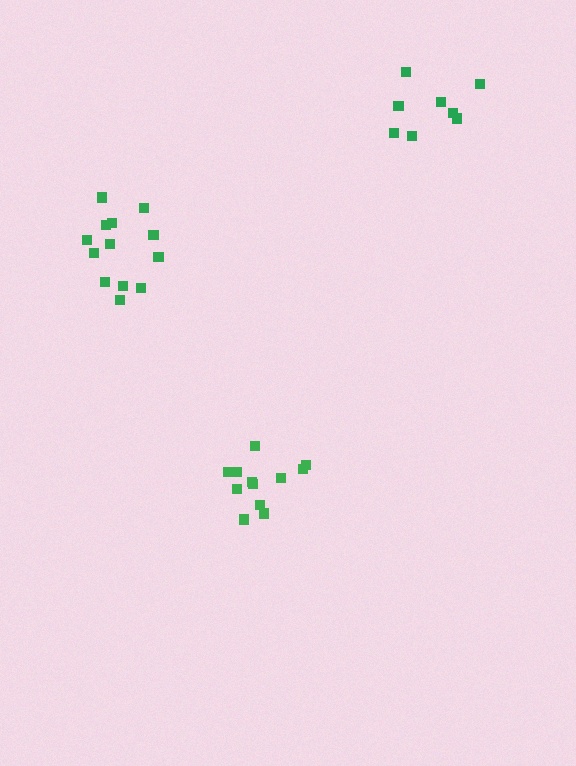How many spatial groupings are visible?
There are 3 spatial groupings.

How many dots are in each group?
Group 1: 13 dots, Group 2: 8 dots, Group 3: 12 dots (33 total).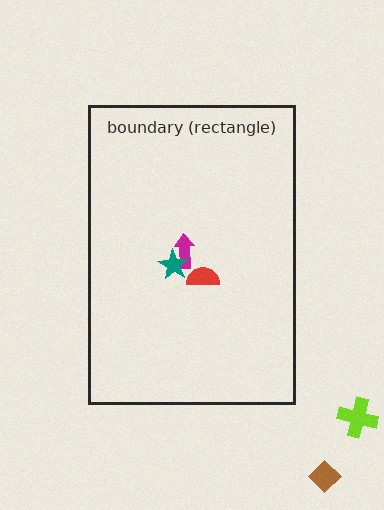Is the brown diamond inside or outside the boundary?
Outside.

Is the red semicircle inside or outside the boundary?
Inside.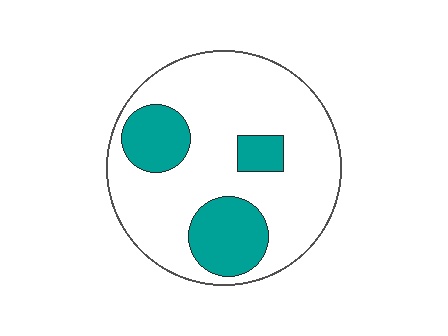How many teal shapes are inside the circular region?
3.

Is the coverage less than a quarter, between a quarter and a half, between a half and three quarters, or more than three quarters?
Less than a quarter.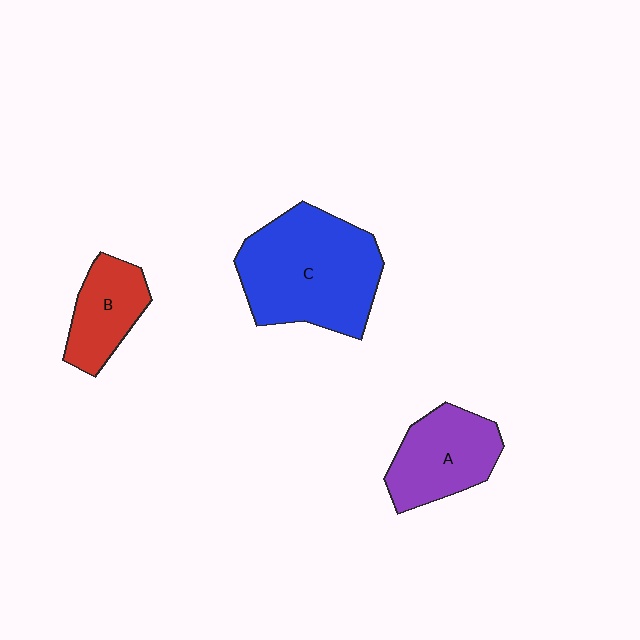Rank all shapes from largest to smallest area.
From largest to smallest: C (blue), A (purple), B (red).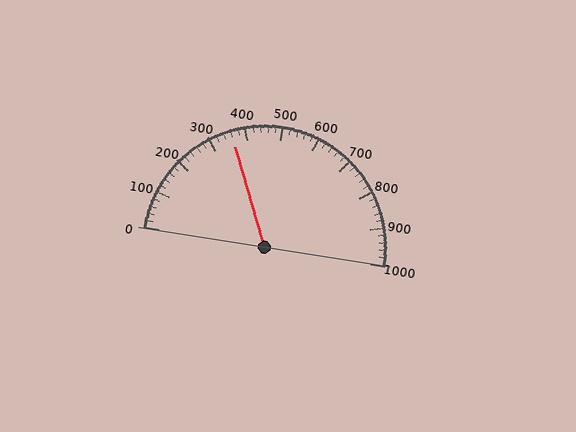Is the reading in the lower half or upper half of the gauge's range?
The reading is in the lower half of the range (0 to 1000).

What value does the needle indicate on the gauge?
The needle indicates approximately 360.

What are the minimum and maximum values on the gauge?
The gauge ranges from 0 to 1000.